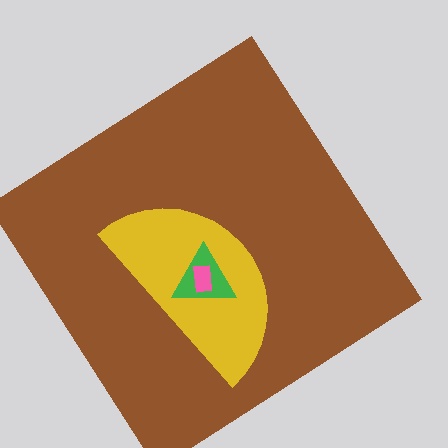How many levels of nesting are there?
4.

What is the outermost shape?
The brown diamond.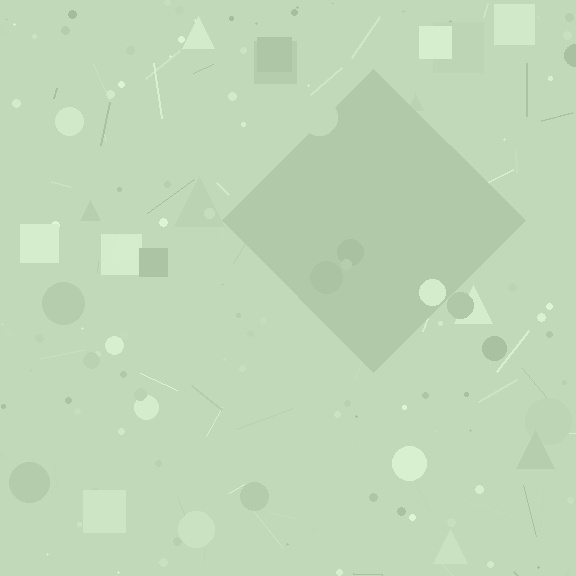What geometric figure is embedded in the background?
A diamond is embedded in the background.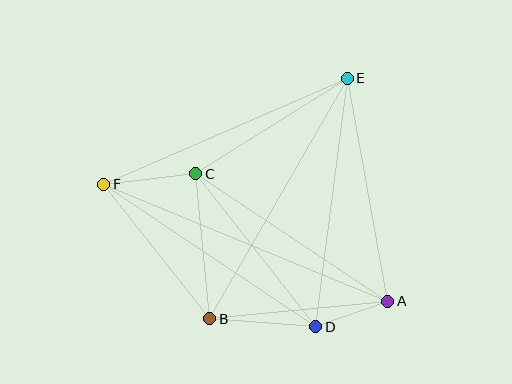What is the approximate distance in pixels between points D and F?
The distance between D and F is approximately 255 pixels.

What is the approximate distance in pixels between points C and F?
The distance between C and F is approximately 92 pixels.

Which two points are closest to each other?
Points A and D are closest to each other.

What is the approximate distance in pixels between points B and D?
The distance between B and D is approximately 106 pixels.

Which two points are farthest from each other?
Points A and F are farthest from each other.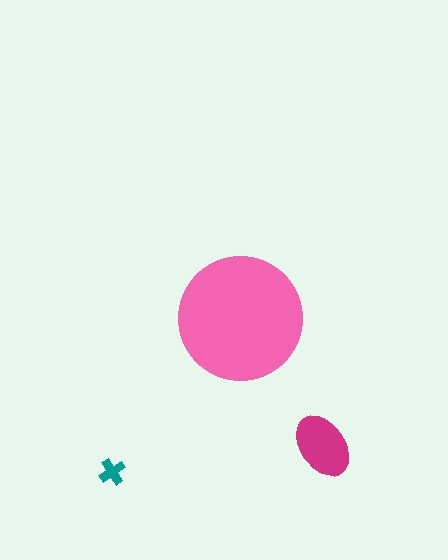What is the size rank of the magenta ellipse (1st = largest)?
2nd.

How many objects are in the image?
There are 3 objects in the image.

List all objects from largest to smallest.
The pink circle, the magenta ellipse, the teal cross.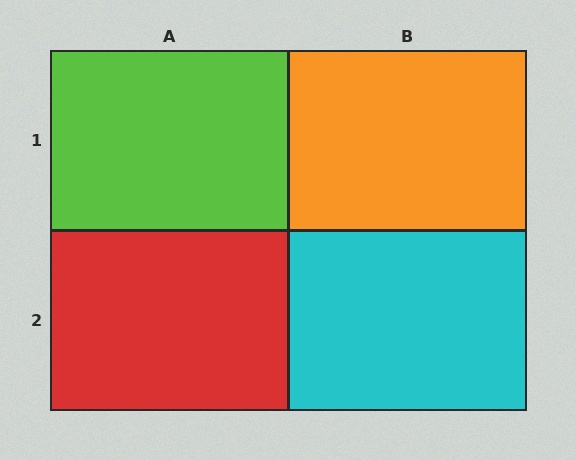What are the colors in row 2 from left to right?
Red, cyan.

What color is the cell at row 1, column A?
Lime.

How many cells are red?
1 cell is red.